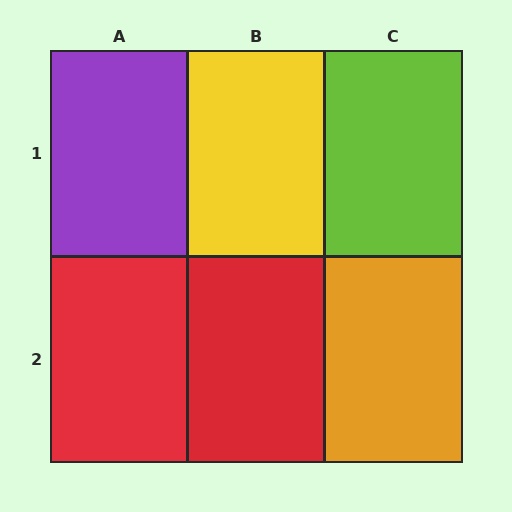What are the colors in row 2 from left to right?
Red, red, orange.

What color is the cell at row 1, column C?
Lime.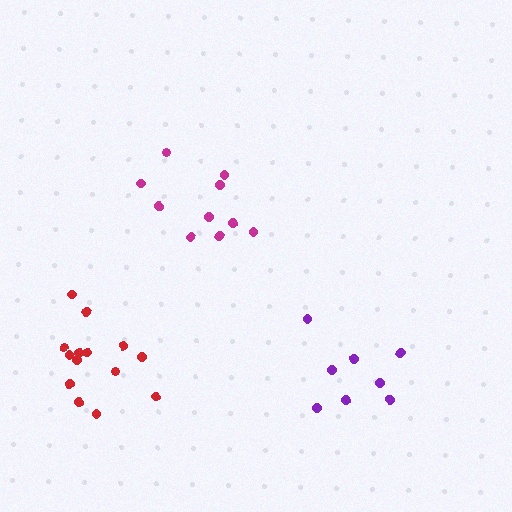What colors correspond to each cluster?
The clusters are colored: magenta, purple, red.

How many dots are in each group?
Group 1: 10 dots, Group 2: 8 dots, Group 3: 14 dots (32 total).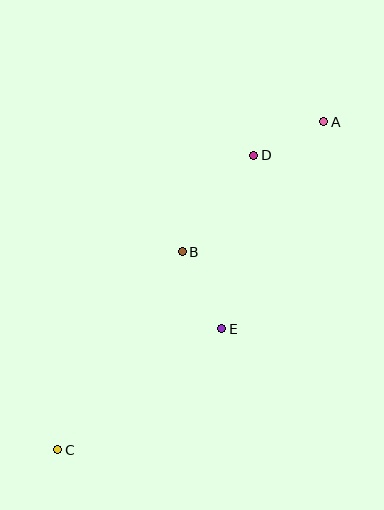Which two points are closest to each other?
Points A and D are closest to each other.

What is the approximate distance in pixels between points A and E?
The distance between A and E is approximately 231 pixels.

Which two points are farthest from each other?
Points A and C are farthest from each other.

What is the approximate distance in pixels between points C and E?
The distance between C and E is approximately 204 pixels.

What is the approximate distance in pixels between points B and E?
The distance between B and E is approximately 86 pixels.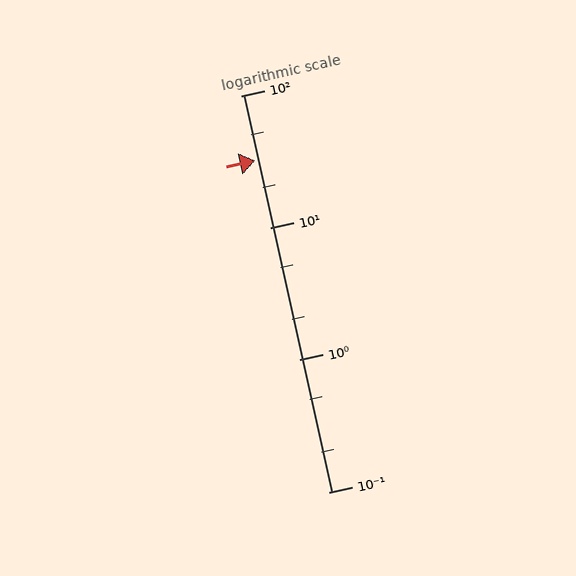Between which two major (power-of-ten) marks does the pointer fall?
The pointer is between 10 and 100.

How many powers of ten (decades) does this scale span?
The scale spans 3 decades, from 0.1 to 100.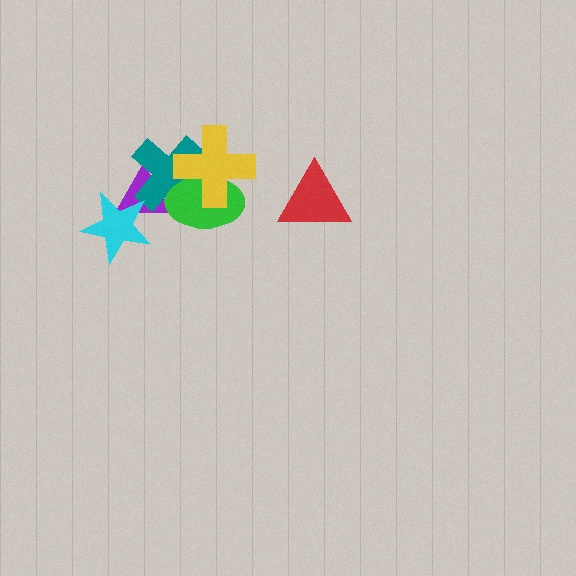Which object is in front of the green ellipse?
The yellow cross is in front of the green ellipse.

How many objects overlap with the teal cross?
3 objects overlap with the teal cross.